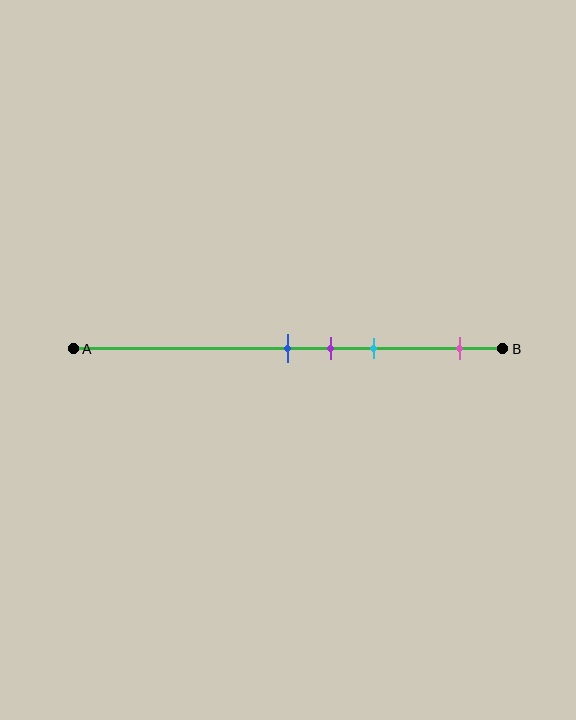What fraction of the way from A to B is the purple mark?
The purple mark is approximately 60% (0.6) of the way from A to B.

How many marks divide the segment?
There are 4 marks dividing the segment.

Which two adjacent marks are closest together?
The blue and purple marks are the closest adjacent pair.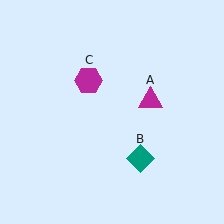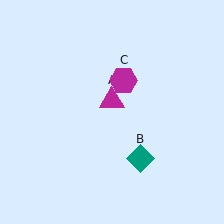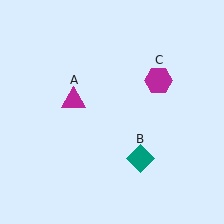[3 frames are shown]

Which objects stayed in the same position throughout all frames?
Teal diamond (object B) remained stationary.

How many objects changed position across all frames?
2 objects changed position: magenta triangle (object A), magenta hexagon (object C).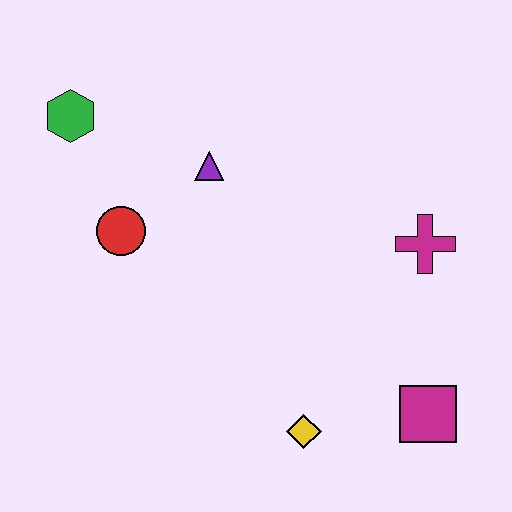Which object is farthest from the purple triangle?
The magenta square is farthest from the purple triangle.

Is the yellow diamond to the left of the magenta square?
Yes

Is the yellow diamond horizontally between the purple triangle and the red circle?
No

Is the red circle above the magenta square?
Yes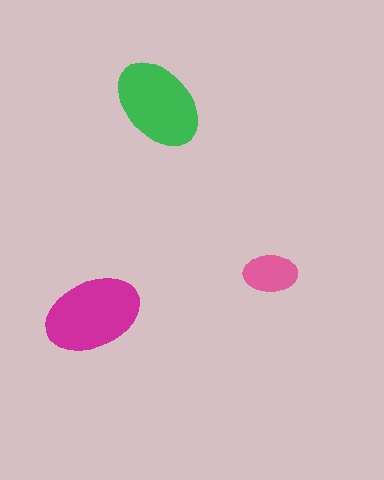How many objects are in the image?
There are 3 objects in the image.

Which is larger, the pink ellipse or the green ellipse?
The green one.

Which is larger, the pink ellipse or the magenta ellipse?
The magenta one.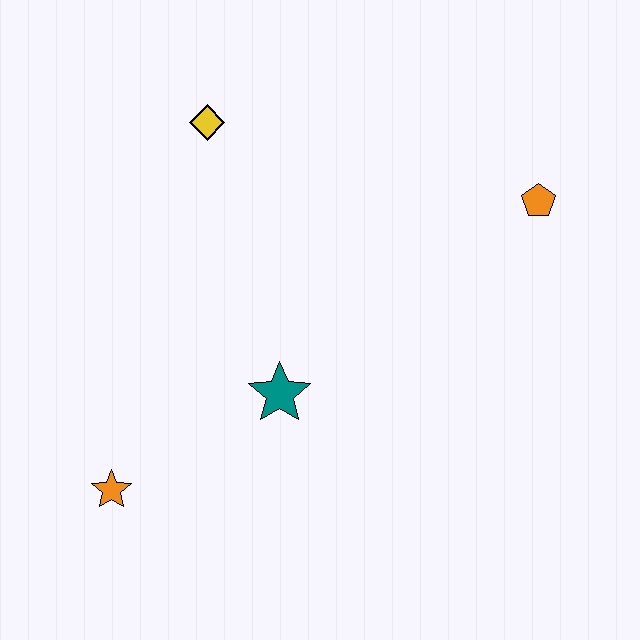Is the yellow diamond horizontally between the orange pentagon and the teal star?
No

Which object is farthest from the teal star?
The orange pentagon is farthest from the teal star.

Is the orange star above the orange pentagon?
No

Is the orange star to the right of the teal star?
No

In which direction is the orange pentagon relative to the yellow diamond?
The orange pentagon is to the right of the yellow diamond.